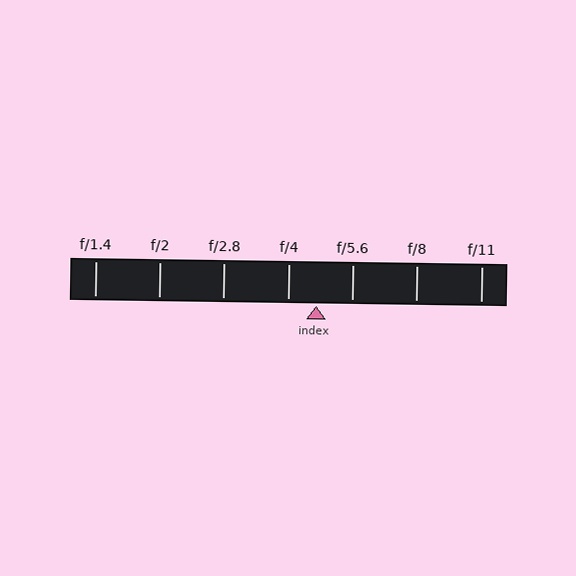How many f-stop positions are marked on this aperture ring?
There are 7 f-stop positions marked.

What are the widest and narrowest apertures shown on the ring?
The widest aperture shown is f/1.4 and the narrowest is f/11.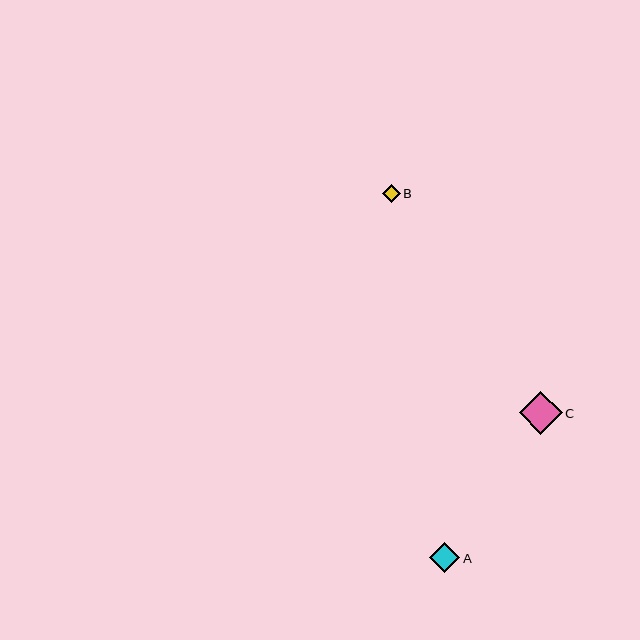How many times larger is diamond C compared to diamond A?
Diamond C is approximately 1.4 times the size of diamond A.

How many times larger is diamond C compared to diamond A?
Diamond C is approximately 1.4 times the size of diamond A.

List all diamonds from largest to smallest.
From largest to smallest: C, A, B.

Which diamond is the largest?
Diamond C is the largest with a size of approximately 43 pixels.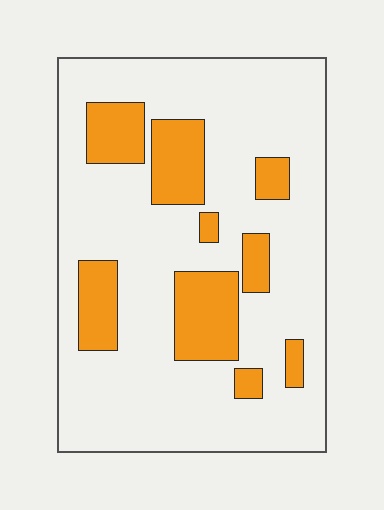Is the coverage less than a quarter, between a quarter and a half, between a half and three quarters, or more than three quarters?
Less than a quarter.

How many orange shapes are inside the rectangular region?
9.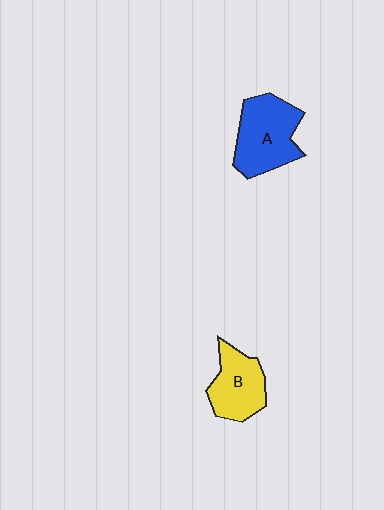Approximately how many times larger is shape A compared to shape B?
Approximately 1.3 times.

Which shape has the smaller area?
Shape B (yellow).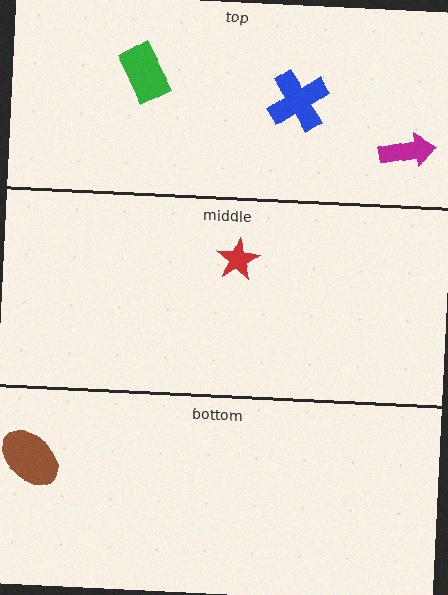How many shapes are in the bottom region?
1.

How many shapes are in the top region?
3.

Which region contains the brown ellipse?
The bottom region.